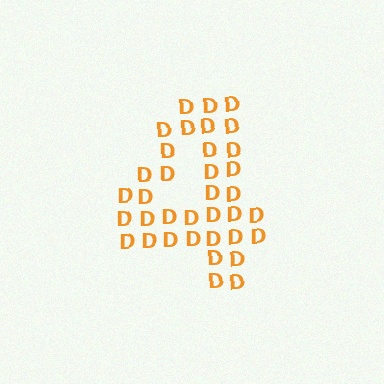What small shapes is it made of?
It is made of small letter D's.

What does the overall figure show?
The overall figure shows the digit 4.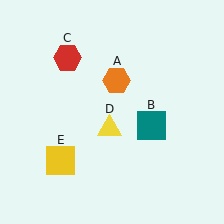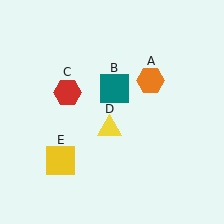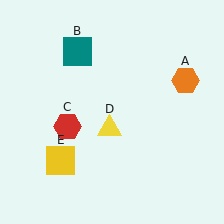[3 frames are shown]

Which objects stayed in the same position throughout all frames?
Yellow triangle (object D) and yellow square (object E) remained stationary.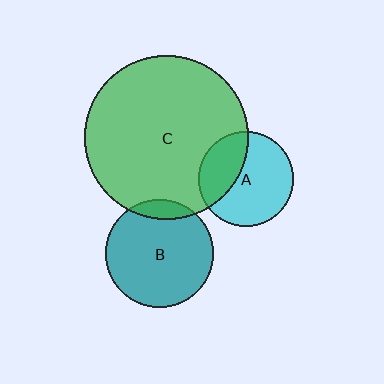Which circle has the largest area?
Circle C (green).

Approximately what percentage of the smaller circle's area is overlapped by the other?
Approximately 35%.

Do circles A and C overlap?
Yes.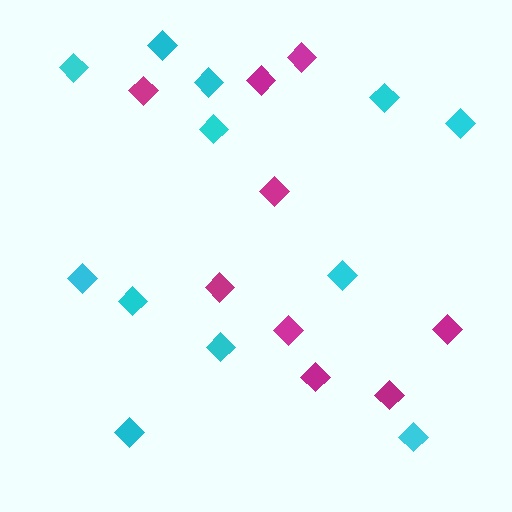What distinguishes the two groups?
There are 2 groups: one group of cyan diamonds (12) and one group of magenta diamonds (9).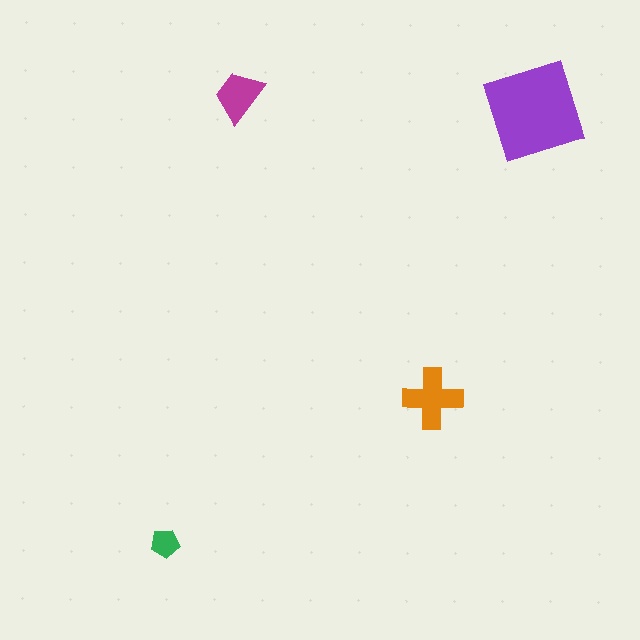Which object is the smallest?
The green pentagon.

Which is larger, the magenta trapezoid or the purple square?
The purple square.